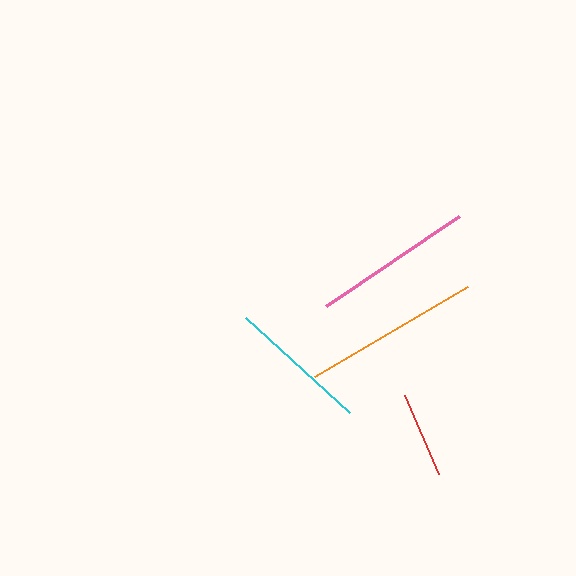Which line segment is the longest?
The orange line is the longest at approximately 177 pixels.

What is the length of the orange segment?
The orange segment is approximately 177 pixels long.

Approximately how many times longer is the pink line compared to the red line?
The pink line is approximately 1.9 times the length of the red line.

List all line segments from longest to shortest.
From longest to shortest: orange, pink, cyan, red.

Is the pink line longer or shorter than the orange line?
The orange line is longer than the pink line.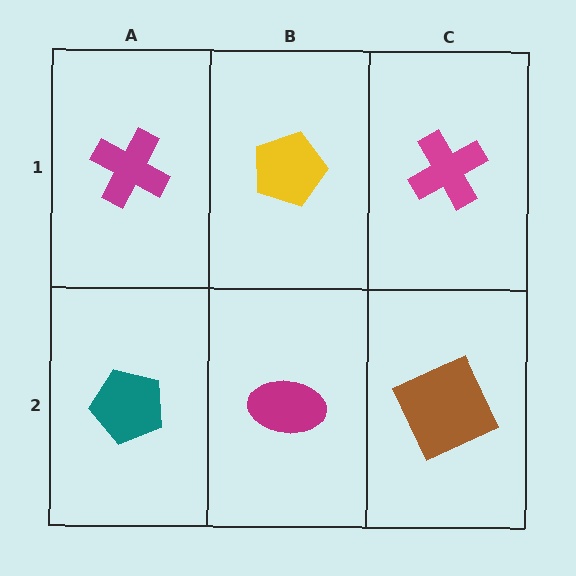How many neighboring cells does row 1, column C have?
2.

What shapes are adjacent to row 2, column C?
A magenta cross (row 1, column C), a magenta ellipse (row 2, column B).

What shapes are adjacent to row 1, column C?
A brown square (row 2, column C), a yellow pentagon (row 1, column B).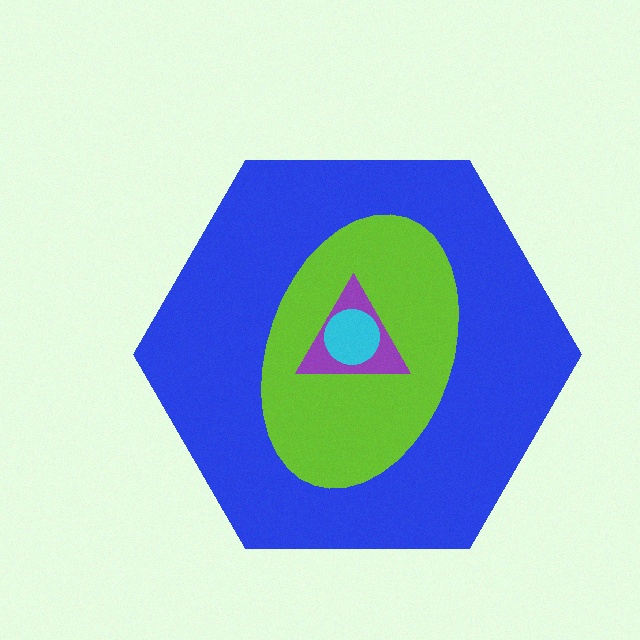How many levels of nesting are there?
4.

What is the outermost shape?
The blue hexagon.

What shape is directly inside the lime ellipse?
The purple triangle.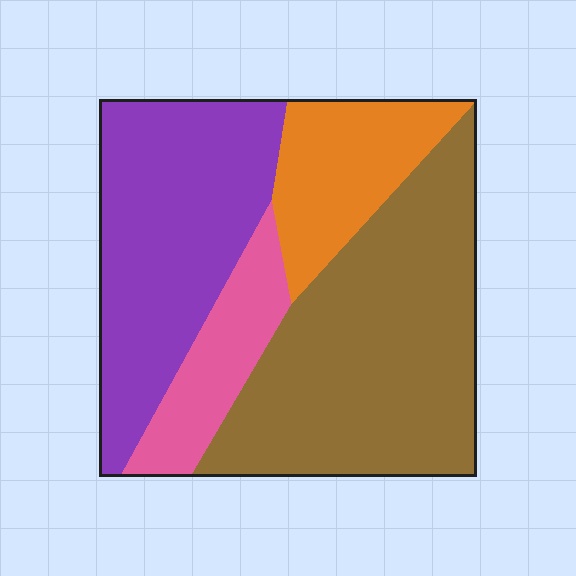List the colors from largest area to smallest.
From largest to smallest: brown, purple, orange, pink.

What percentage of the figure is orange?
Orange takes up less than a quarter of the figure.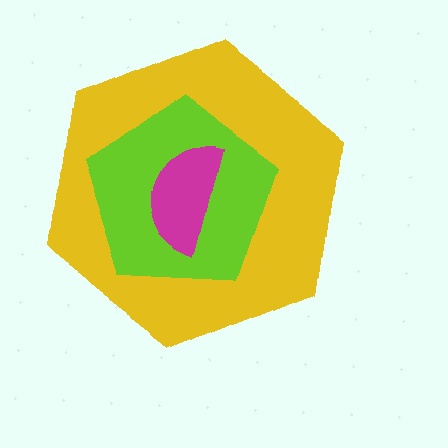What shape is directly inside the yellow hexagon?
The lime pentagon.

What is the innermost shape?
The magenta semicircle.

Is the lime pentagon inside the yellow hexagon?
Yes.